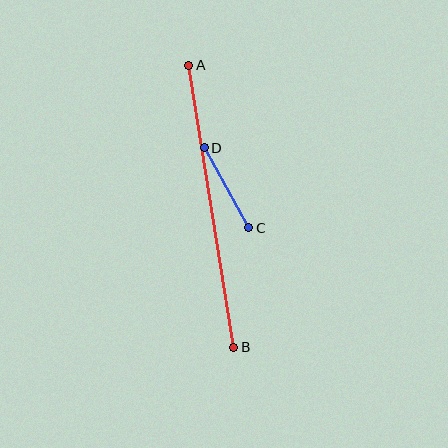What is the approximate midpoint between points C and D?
The midpoint is at approximately (226, 188) pixels.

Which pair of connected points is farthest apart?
Points A and B are farthest apart.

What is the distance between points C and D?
The distance is approximately 91 pixels.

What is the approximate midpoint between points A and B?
The midpoint is at approximately (211, 206) pixels.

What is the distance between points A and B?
The distance is approximately 286 pixels.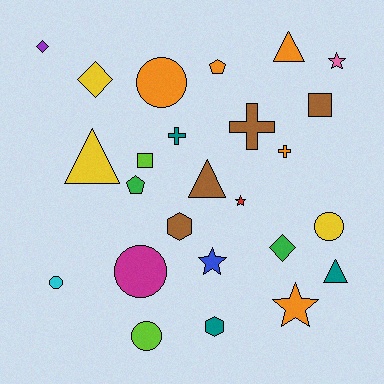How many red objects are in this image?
There is 1 red object.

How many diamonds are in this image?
There are 3 diamonds.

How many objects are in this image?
There are 25 objects.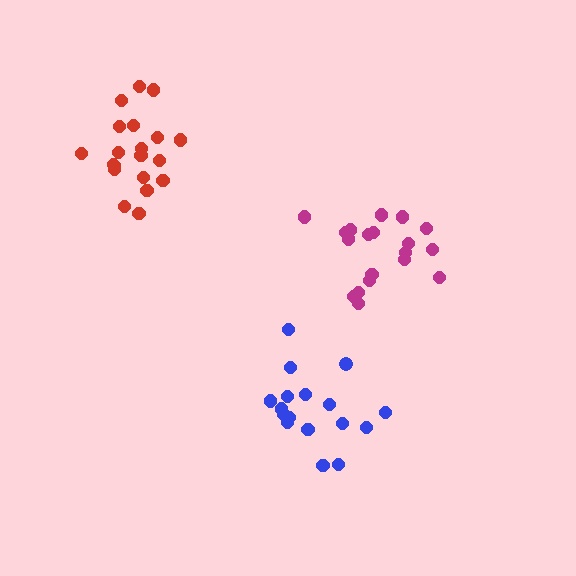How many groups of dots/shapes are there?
There are 3 groups.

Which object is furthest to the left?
The red cluster is leftmost.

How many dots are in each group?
Group 1: 19 dots, Group 2: 20 dots, Group 3: 17 dots (56 total).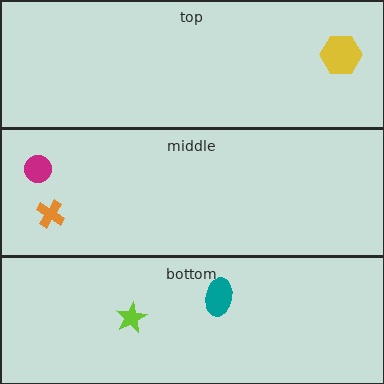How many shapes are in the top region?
1.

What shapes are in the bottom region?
The lime star, the teal ellipse.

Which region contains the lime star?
The bottom region.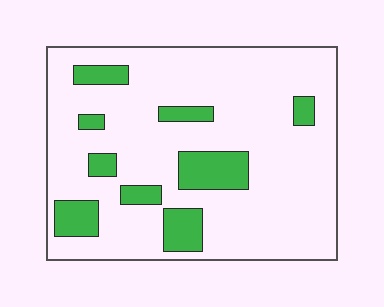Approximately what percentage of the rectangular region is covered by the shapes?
Approximately 15%.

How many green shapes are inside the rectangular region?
9.